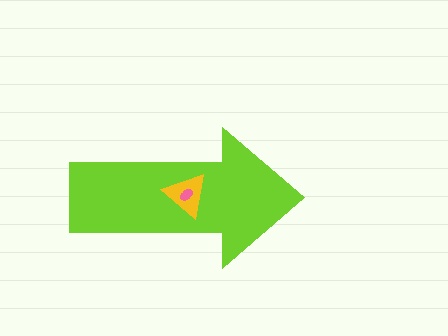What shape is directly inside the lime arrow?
The yellow triangle.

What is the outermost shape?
The lime arrow.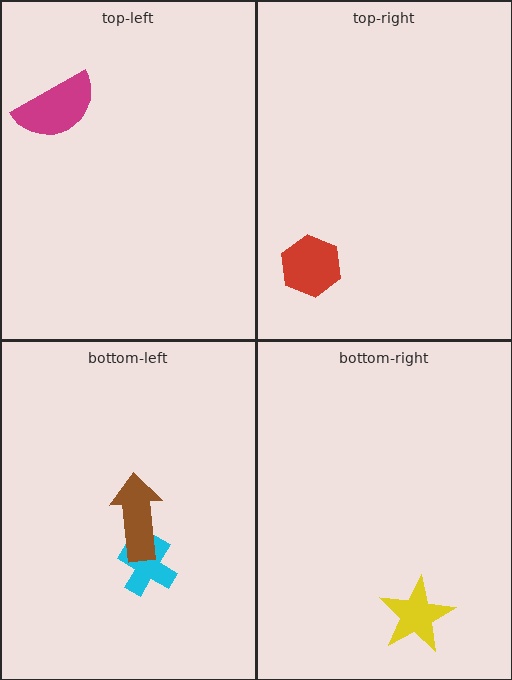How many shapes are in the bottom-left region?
2.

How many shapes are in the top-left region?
1.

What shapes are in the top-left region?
The magenta semicircle.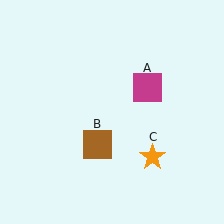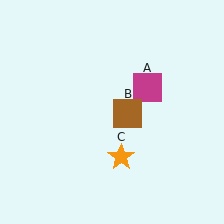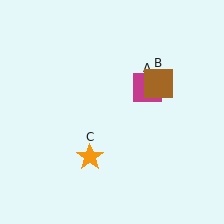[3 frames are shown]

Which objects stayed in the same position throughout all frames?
Magenta square (object A) remained stationary.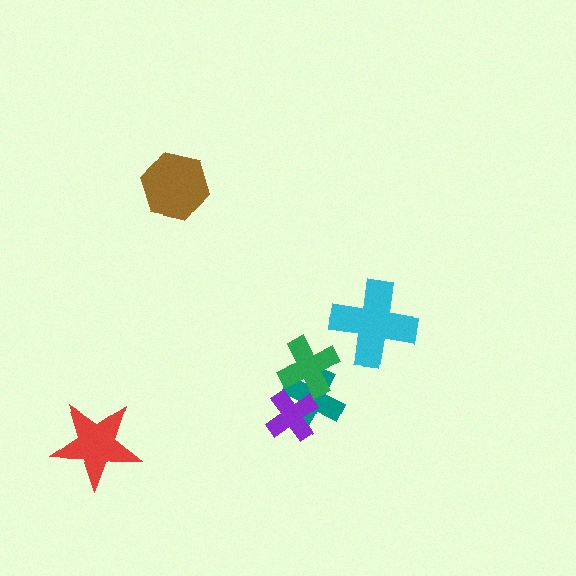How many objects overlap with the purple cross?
2 objects overlap with the purple cross.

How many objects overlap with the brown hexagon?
0 objects overlap with the brown hexagon.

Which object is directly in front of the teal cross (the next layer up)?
The purple cross is directly in front of the teal cross.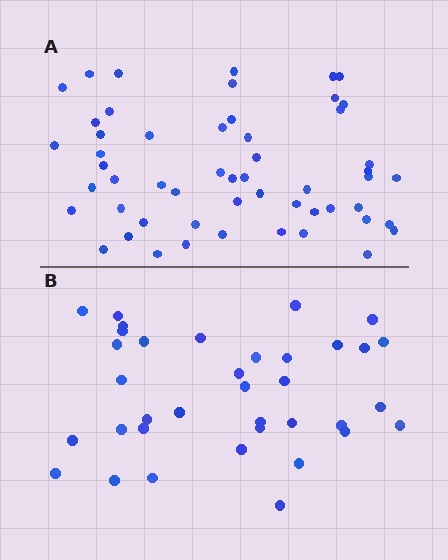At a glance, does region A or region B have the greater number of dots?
Region A (the top region) has more dots.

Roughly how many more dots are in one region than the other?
Region A has approximately 20 more dots than region B.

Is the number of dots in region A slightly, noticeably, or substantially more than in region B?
Region A has substantially more. The ratio is roughly 1.5 to 1.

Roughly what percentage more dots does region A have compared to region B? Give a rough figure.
About 50% more.